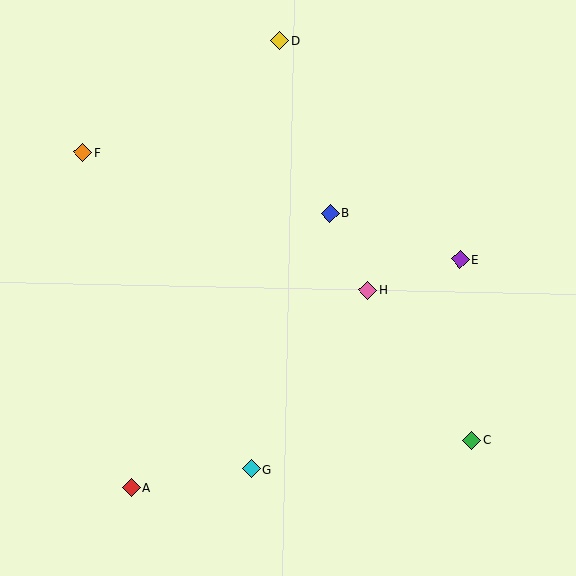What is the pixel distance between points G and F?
The distance between G and F is 359 pixels.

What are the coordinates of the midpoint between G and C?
The midpoint between G and C is at (361, 455).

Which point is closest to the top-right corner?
Point E is closest to the top-right corner.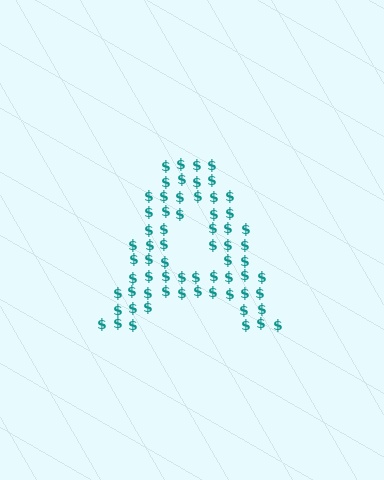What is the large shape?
The large shape is the letter A.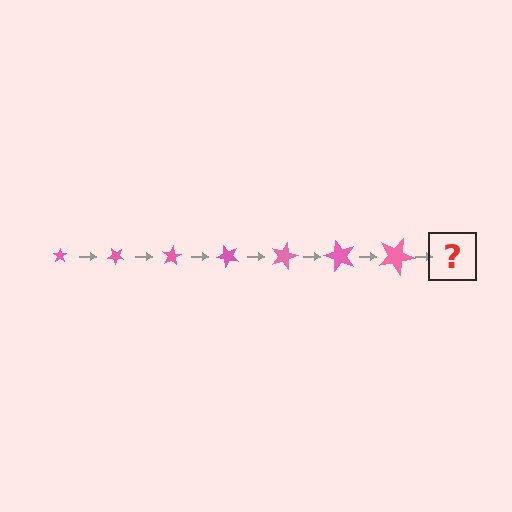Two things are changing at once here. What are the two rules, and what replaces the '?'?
The two rules are that the star grows larger each step and it rotates 40 degrees each step. The '?' should be a star, larger than the previous one and rotated 280 degrees from the start.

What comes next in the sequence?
The next element should be a star, larger than the previous one and rotated 280 degrees from the start.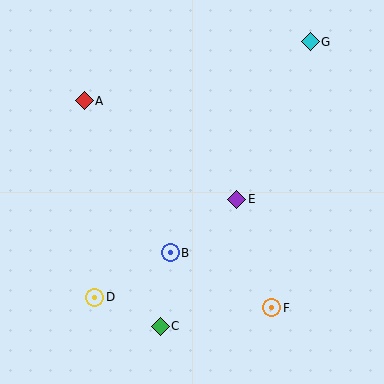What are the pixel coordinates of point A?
Point A is at (84, 101).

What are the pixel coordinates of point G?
Point G is at (310, 42).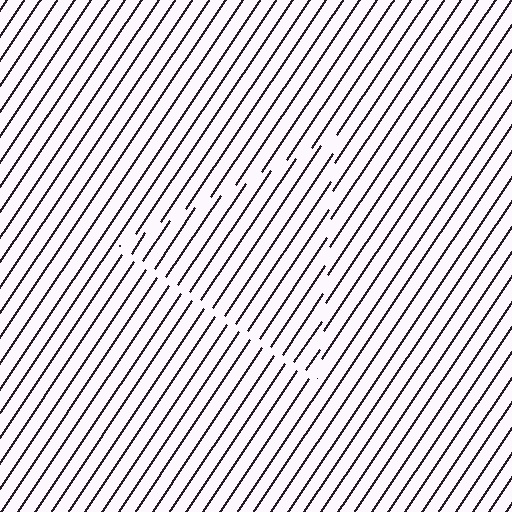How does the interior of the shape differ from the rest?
The interior of the shape contains the same grating, shifted by half a period — the contour is defined by the phase discontinuity where line-ends from the inner and outer gratings abut.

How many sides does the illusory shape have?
3 sides — the line-ends trace a triangle.